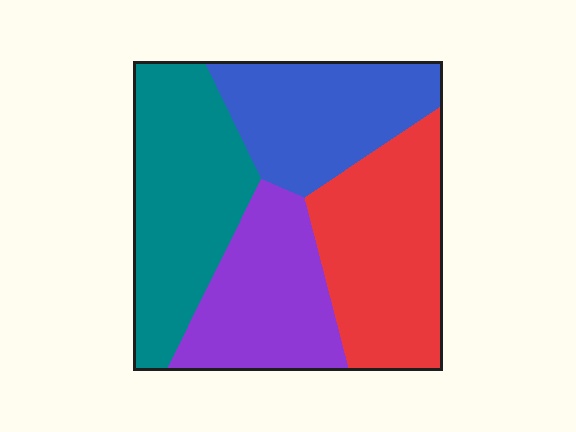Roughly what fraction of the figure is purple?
Purple takes up about one fifth (1/5) of the figure.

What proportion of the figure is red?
Red takes up between a quarter and a half of the figure.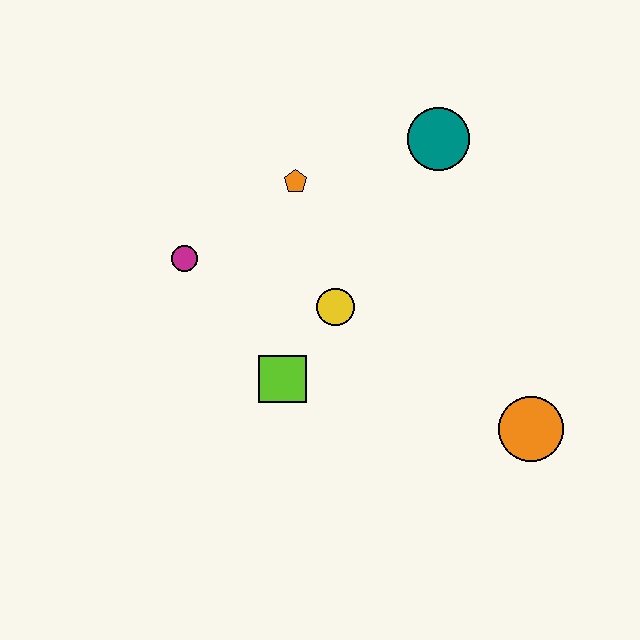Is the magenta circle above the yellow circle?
Yes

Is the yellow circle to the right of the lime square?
Yes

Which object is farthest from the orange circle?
The magenta circle is farthest from the orange circle.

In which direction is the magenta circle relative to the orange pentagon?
The magenta circle is to the left of the orange pentagon.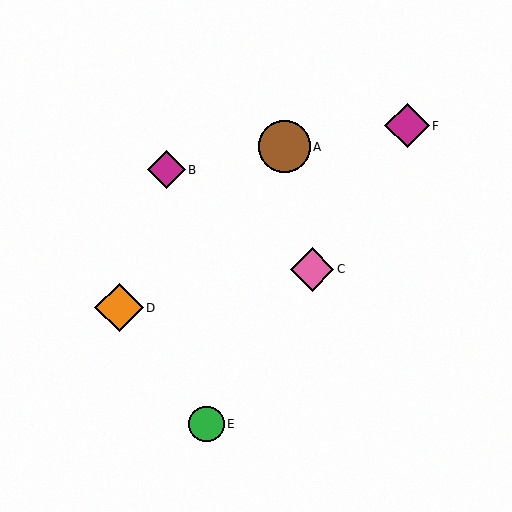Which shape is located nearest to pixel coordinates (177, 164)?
The magenta diamond (labeled B) at (166, 170) is nearest to that location.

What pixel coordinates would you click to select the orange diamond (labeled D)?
Click at (119, 308) to select the orange diamond D.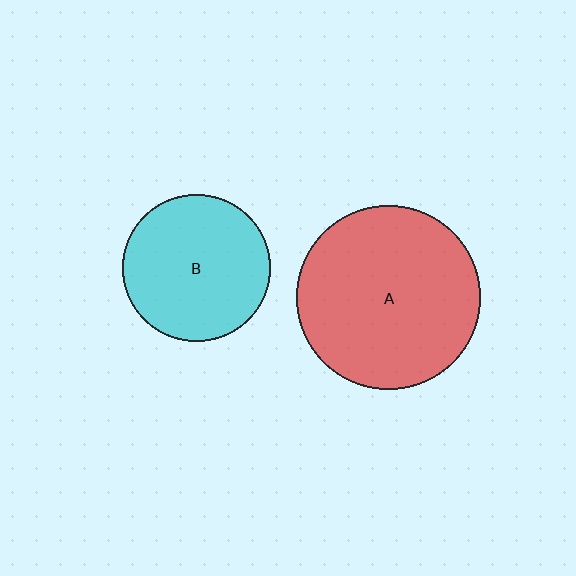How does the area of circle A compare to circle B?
Approximately 1.6 times.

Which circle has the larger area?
Circle A (red).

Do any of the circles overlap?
No, none of the circles overlap.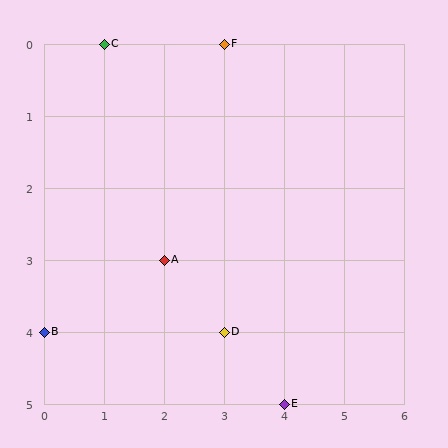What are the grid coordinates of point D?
Point D is at grid coordinates (3, 4).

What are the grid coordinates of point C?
Point C is at grid coordinates (1, 0).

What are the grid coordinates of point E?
Point E is at grid coordinates (4, 5).